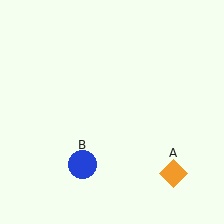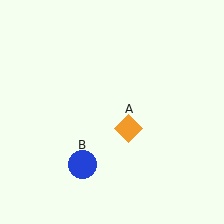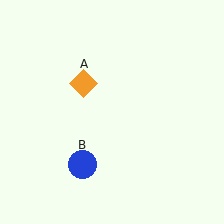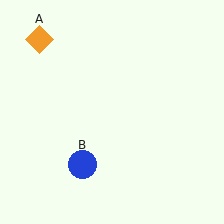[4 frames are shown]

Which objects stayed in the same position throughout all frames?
Blue circle (object B) remained stationary.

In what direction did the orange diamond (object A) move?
The orange diamond (object A) moved up and to the left.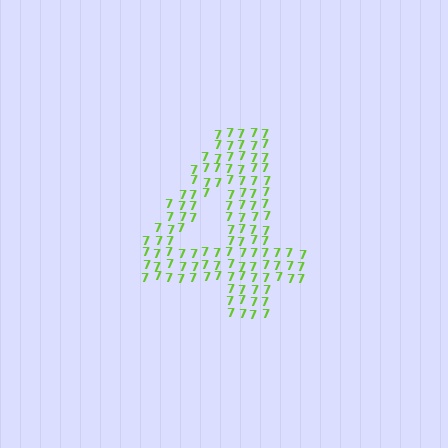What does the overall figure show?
The overall figure shows the digit 4.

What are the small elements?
The small elements are digit 7's.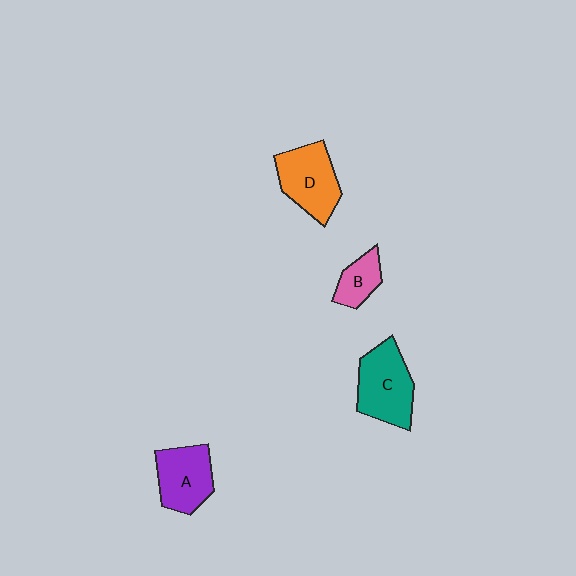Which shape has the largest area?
Shape C (teal).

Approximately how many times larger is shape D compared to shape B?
Approximately 1.9 times.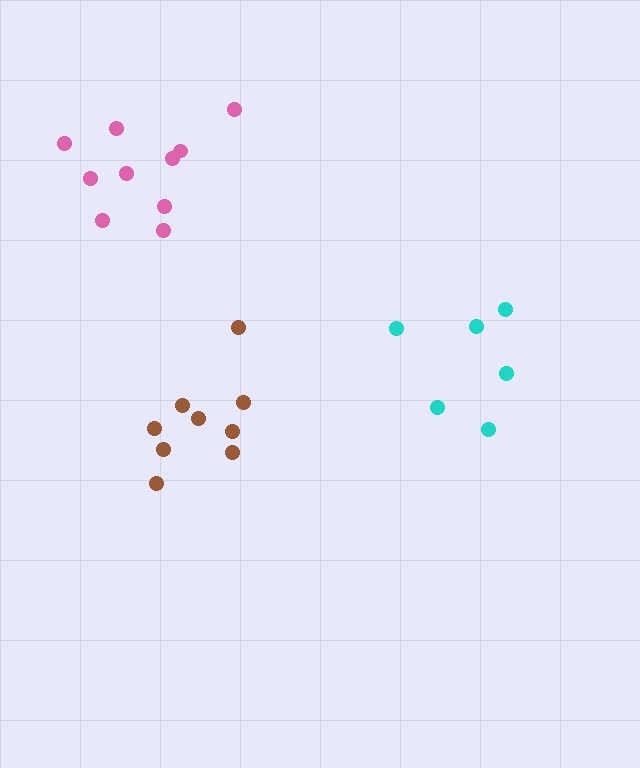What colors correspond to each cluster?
The clusters are colored: pink, brown, cyan.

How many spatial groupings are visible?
There are 3 spatial groupings.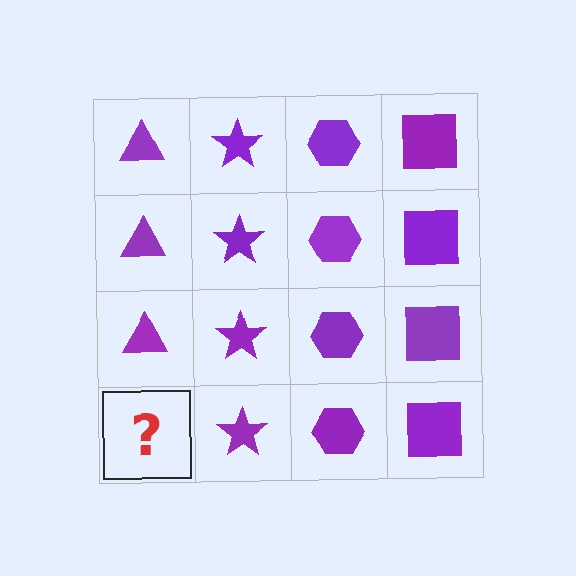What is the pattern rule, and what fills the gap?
The rule is that each column has a consistent shape. The gap should be filled with a purple triangle.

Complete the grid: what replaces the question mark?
The question mark should be replaced with a purple triangle.